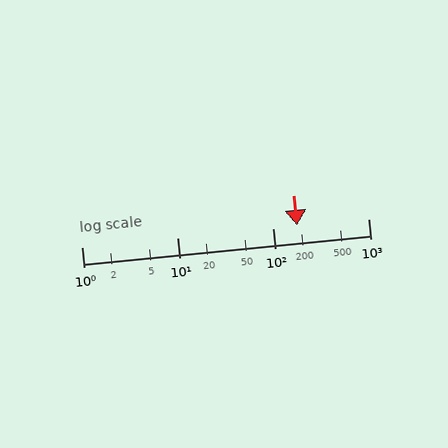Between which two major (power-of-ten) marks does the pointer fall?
The pointer is between 100 and 1000.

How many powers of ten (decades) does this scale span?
The scale spans 3 decades, from 1 to 1000.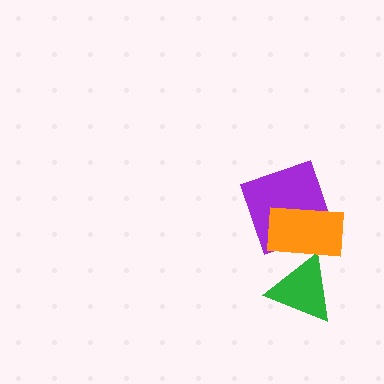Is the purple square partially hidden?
Yes, it is partially covered by another shape.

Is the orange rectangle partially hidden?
No, no other shape covers it.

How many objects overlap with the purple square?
1 object overlaps with the purple square.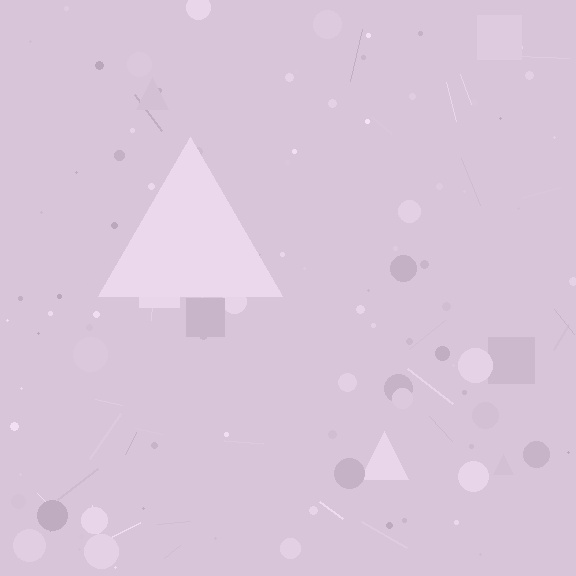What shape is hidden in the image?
A triangle is hidden in the image.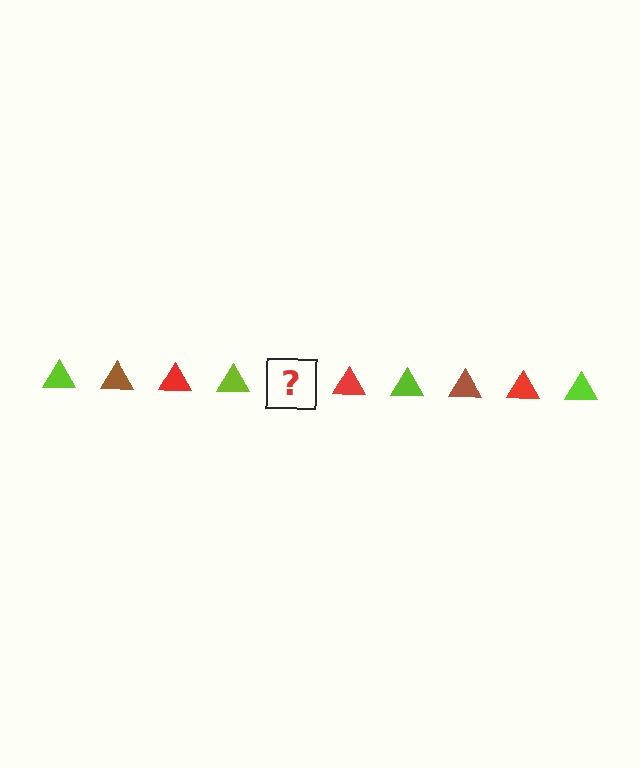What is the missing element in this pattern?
The missing element is a brown triangle.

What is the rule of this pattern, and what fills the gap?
The rule is that the pattern cycles through lime, brown, red triangles. The gap should be filled with a brown triangle.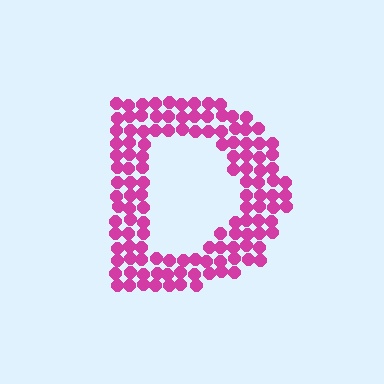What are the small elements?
The small elements are circles.